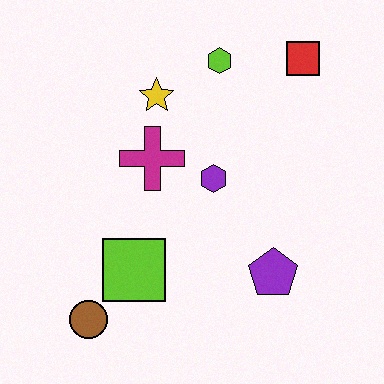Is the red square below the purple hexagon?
No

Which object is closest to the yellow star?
The magenta cross is closest to the yellow star.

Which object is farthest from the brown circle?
The red square is farthest from the brown circle.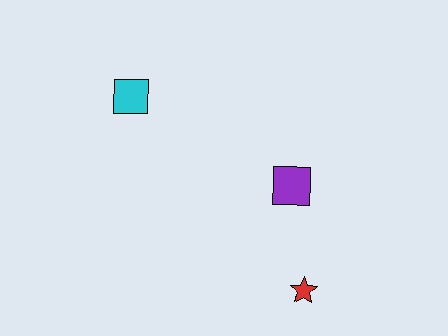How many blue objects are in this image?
There are no blue objects.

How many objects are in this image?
There are 3 objects.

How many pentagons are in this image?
There are no pentagons.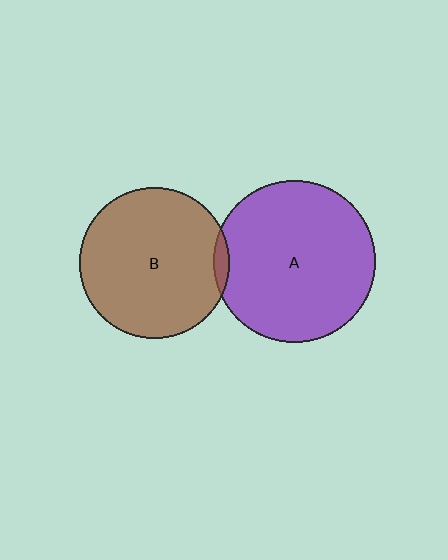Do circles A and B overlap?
Yes.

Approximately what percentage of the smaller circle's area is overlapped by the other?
Approximately 5%.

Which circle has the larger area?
Circle A (purple).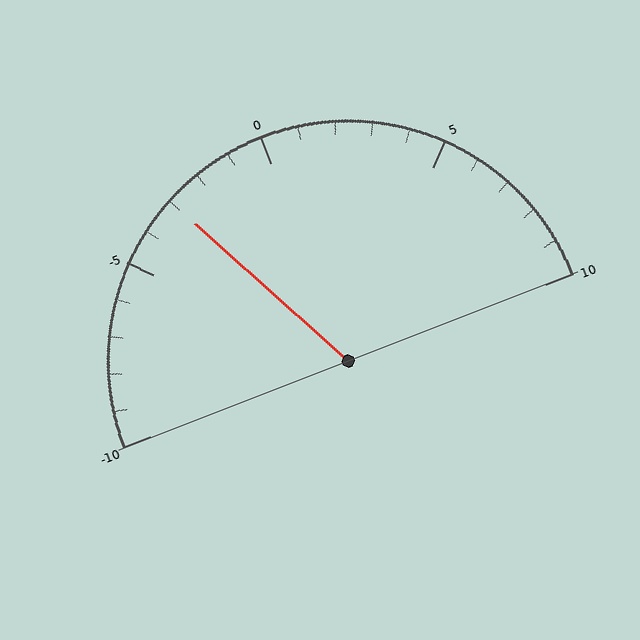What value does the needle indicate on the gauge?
The needle indicates approximately -3.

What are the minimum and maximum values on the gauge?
The gauge ranges from -10 to 10.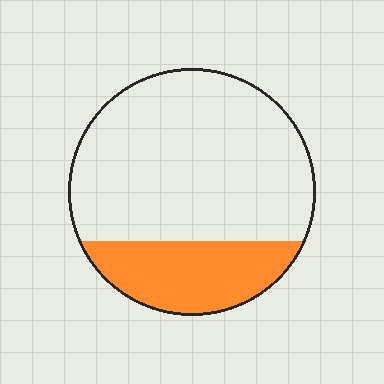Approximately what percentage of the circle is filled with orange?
Approximately 25%.